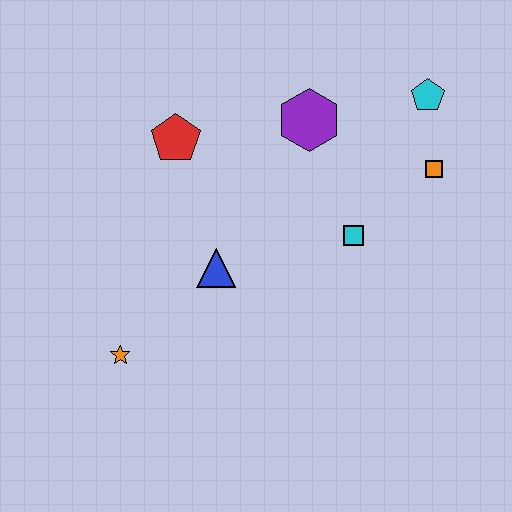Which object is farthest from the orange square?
The orange star is farthest from the orange square.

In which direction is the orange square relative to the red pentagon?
The orange square is to the right of the red pentagon.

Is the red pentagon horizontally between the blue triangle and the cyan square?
No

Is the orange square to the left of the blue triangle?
No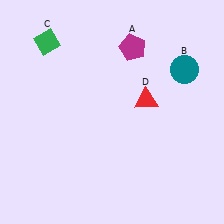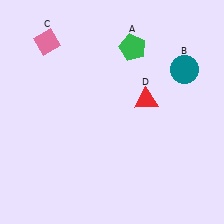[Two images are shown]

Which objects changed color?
A changed from magenta to green. C changed from green to pink.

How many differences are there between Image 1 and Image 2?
There are 2 differences between the two images.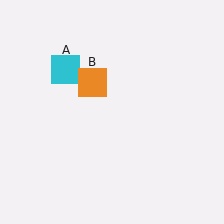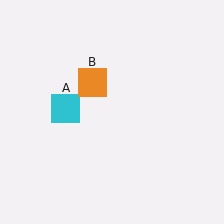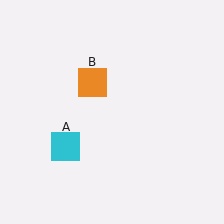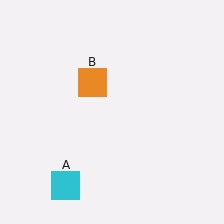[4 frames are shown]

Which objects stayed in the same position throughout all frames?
Orange square (object B) remained stationary.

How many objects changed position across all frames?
1 object changed position: cyan square (object A).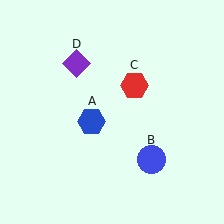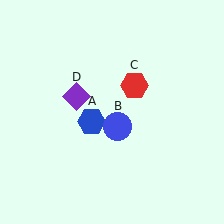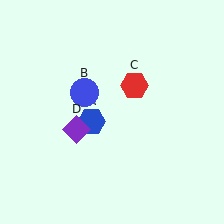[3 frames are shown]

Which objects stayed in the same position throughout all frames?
Blue hexagon (object A) and red hexagon (object C) remained stationary.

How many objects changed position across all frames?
2 objects changed position: blue circle (object B), purple diamond (object D).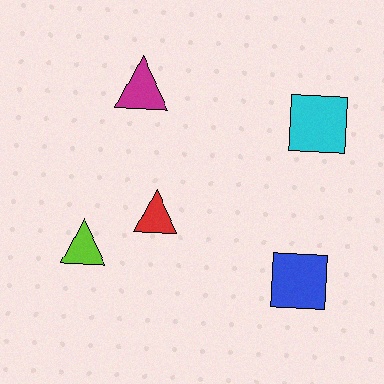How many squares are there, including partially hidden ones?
There are 2 squares.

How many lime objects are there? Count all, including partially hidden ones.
There is 1 lime object.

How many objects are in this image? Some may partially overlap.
There are 5 objects.